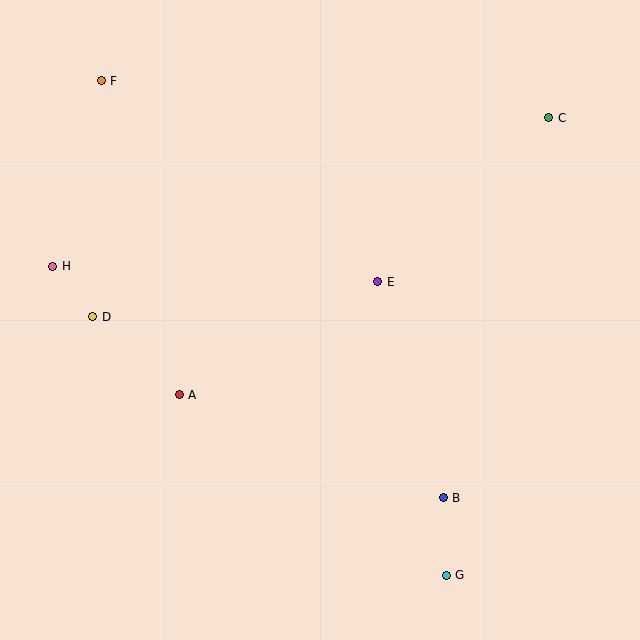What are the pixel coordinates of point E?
Point E is at (378, 282).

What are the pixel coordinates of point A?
Point A is at (179, 395).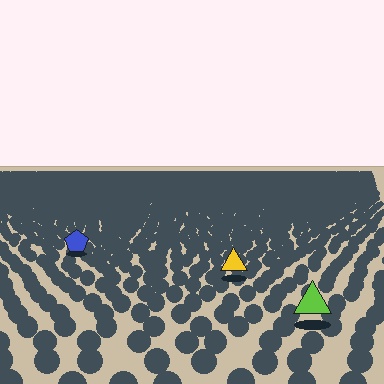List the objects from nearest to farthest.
From nearest to farthest: the lime triangle, the yellow triangle, the blue pentagon.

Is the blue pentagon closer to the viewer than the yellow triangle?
No. The yellow triangle is closer — you can tell from the texture gradient: the ground texture is coarser near it.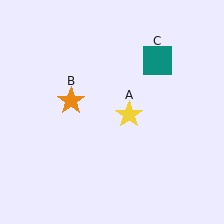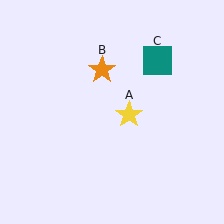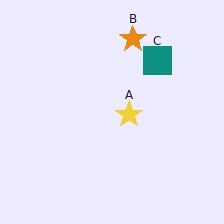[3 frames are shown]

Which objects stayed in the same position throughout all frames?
Yellow star (object A) and teal square (object C) remained stationary.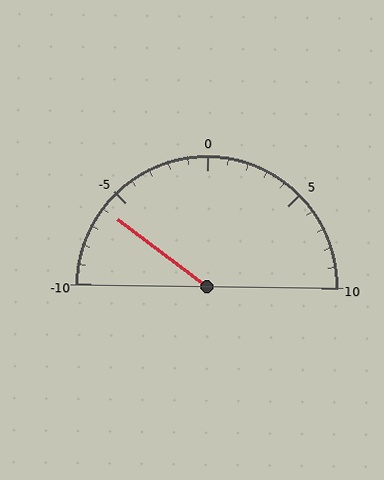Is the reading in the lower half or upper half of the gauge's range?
The reading is in the lower half of the range (-10 to 10).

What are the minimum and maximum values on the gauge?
The gauge ranges from -10 to 10.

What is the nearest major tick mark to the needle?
The nearest major tick mark is -5.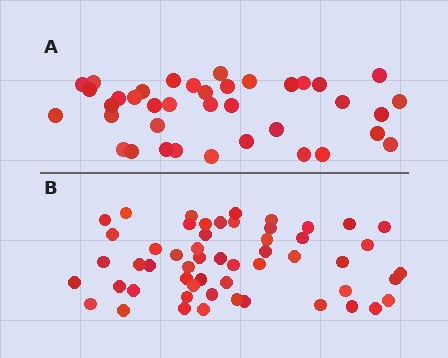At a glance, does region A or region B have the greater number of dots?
Region B (the bottom region) has more dots.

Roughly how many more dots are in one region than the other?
Region B has approximately 15 more dots than region A.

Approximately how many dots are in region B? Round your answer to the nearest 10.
About 50 dots. (The exact count is 54, which rounds to 50.)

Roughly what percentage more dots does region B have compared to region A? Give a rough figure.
About 40% more.